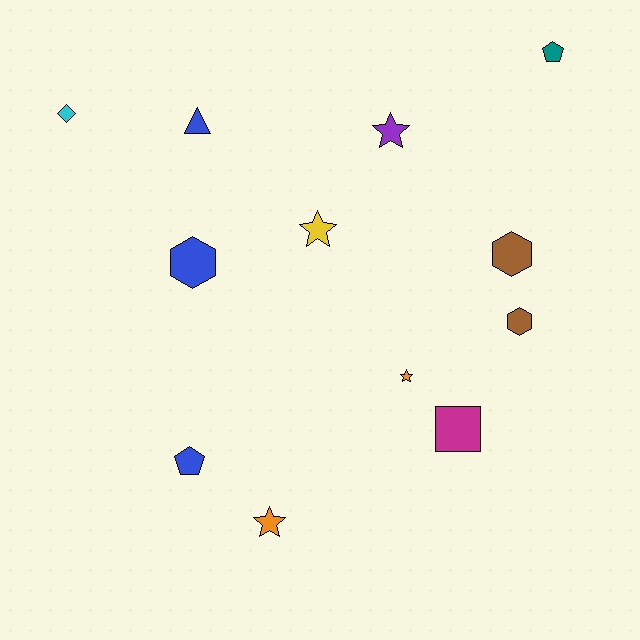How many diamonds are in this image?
There is 1 diamond.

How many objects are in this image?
There are 12 objects.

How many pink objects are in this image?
There are no pink objects.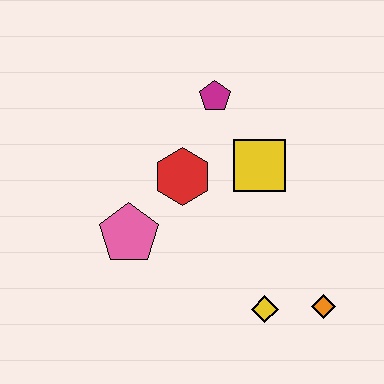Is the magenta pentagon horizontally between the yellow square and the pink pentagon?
Yes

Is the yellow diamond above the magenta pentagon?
No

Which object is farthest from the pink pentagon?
The orange diamond is farthest from the pink pentagon.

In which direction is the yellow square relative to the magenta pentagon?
The yellow square is below the magenta pentagon.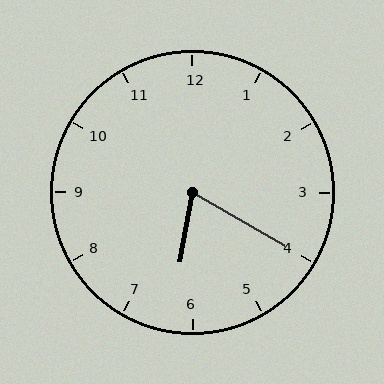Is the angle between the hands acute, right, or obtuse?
It is acute.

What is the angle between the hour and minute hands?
Approximately 70 degrees.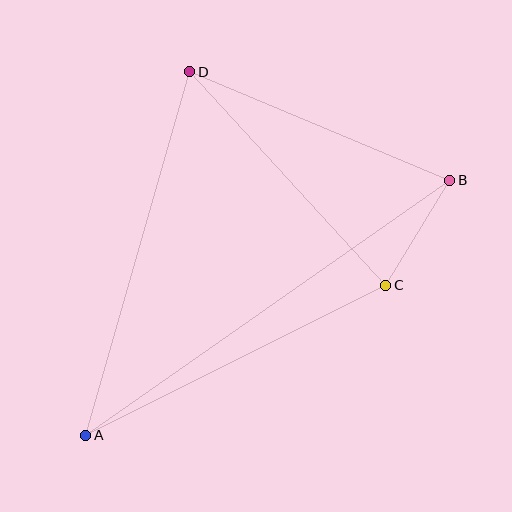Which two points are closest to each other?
Points B and C are closest to each other.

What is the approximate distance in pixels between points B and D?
The distance between B and D is approximately 282 pixels.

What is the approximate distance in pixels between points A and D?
The distance between A and D is approximately 378 pixels.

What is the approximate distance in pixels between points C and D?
The distance between C and D is approximately 290 pixels.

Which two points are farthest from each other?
Points A and B are farthest from each other.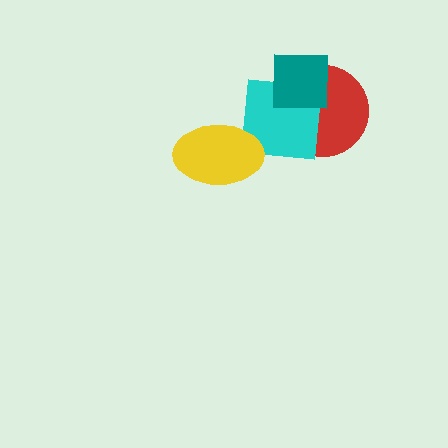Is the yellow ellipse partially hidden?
No, no other shape covers it.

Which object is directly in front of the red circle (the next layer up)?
The cyan square is directly in front of the red circle.